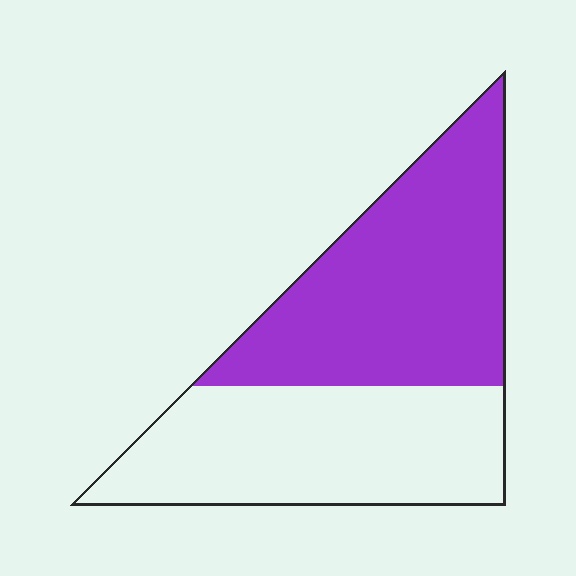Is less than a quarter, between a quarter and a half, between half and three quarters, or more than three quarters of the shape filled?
Between half and three quarters.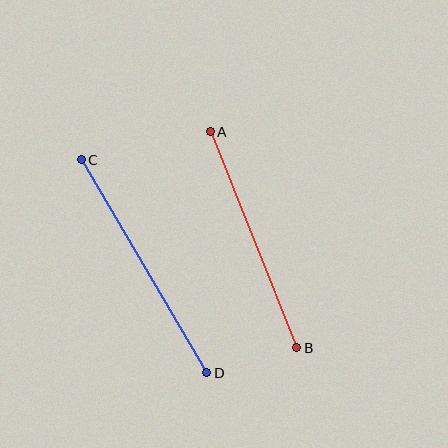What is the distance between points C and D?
The distance is approximately 247 pixels.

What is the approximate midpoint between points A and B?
The midpoint is at approximately (254, 240) pixels.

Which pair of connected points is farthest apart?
Points C and D are farthest apart.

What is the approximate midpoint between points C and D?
The midpoint is at approximately (144, 266) pixels.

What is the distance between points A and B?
The distance is approximately 233 pixels.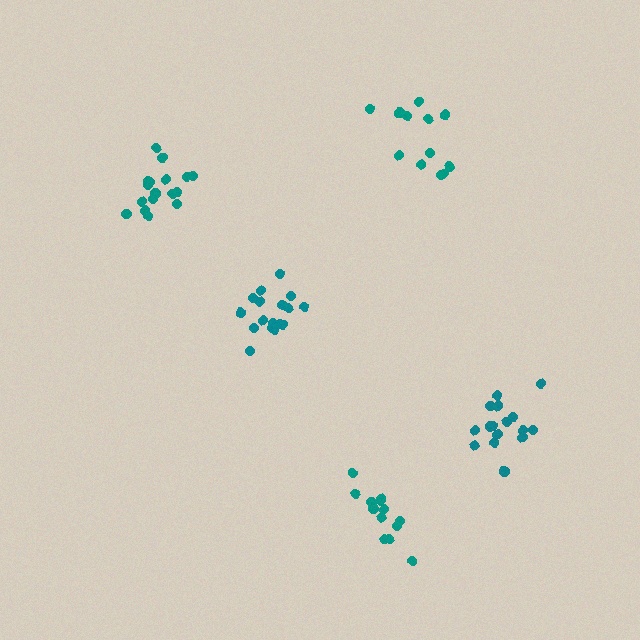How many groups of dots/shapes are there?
There are 5 groups.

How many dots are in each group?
Group 1: 17 dots, Group 2: 12 dots, Group 3: 14 dots, Group 4: 17 dots, Group 5: 16 dots (76 total).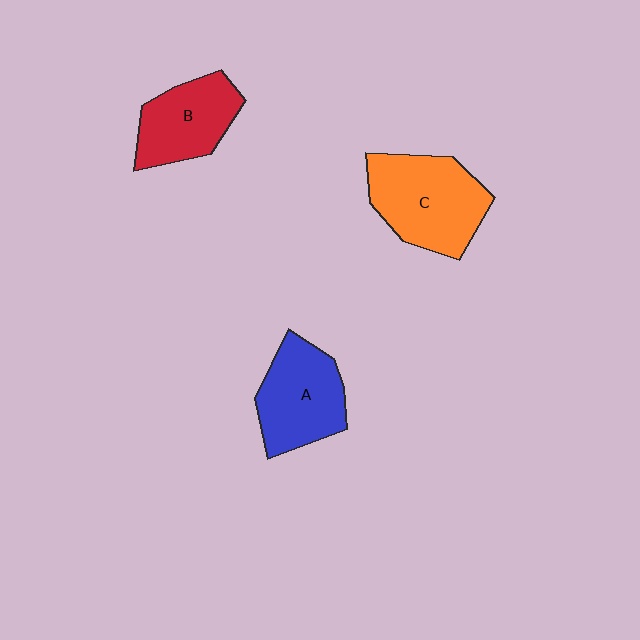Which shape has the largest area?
Shape C (orange).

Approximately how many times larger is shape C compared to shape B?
Approximately 1.3 times.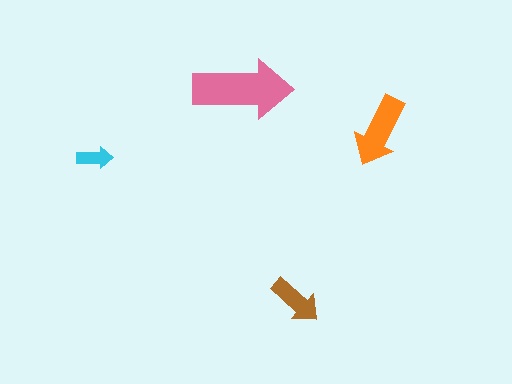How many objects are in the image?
There are 4 objects in the image.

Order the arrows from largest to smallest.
the pink one, the orange one, the brown one, the cyan one.